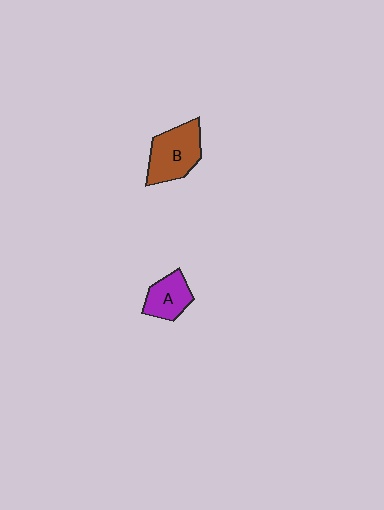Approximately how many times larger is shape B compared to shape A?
Approximately 1.5 times.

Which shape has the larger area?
Shape B (brown).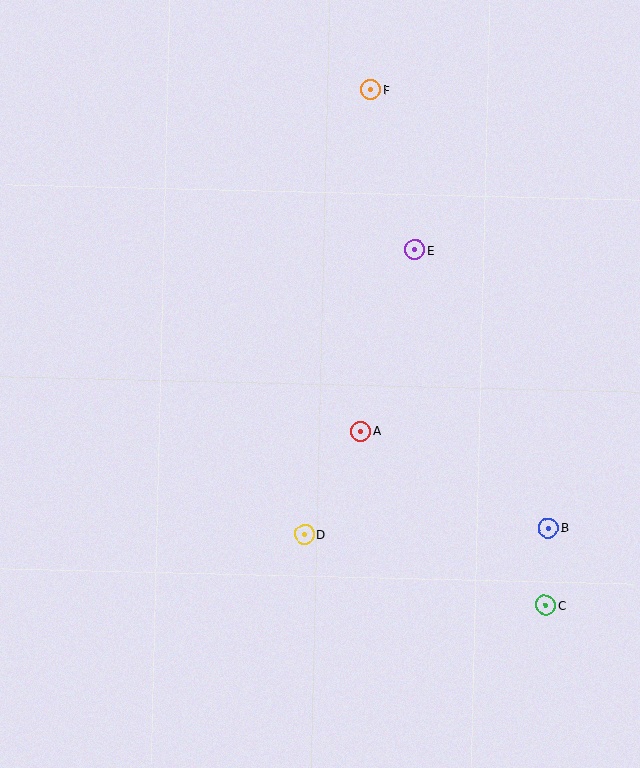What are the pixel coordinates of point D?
Point D is at (305, 534).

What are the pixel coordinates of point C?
Point C is at (545, 605).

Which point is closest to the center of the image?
Point A at (361, 431) is closest to the center.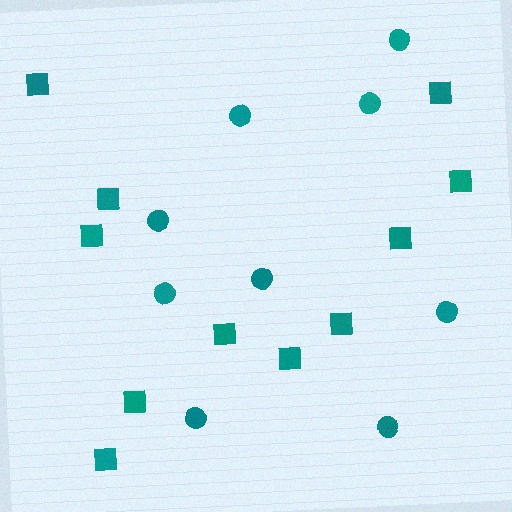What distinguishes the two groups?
There are 2 groups: one group of circles (9) and one group of squares (11).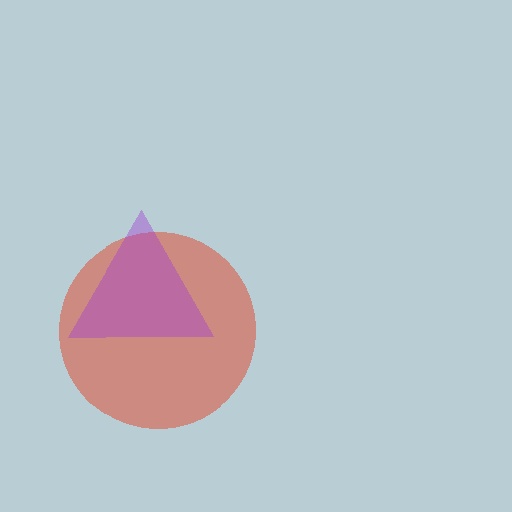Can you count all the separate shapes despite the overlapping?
Yes, there are 2 separate shapes.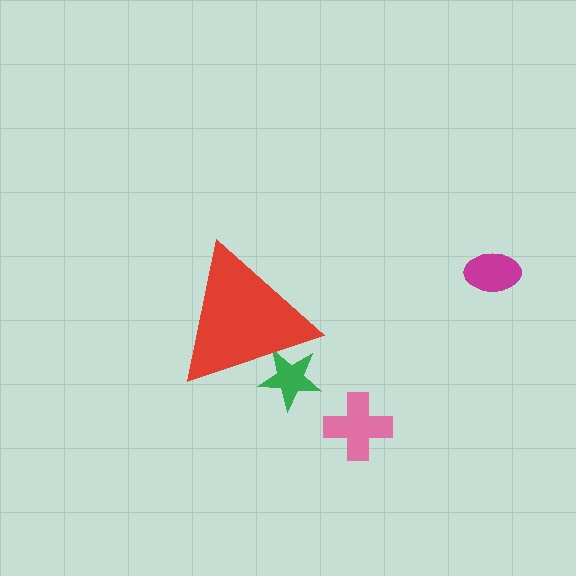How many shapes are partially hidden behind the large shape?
1 shape is partially hidden.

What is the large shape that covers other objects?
A red triangle.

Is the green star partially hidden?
Yes, the green star is partially hidden behind the red triangle.